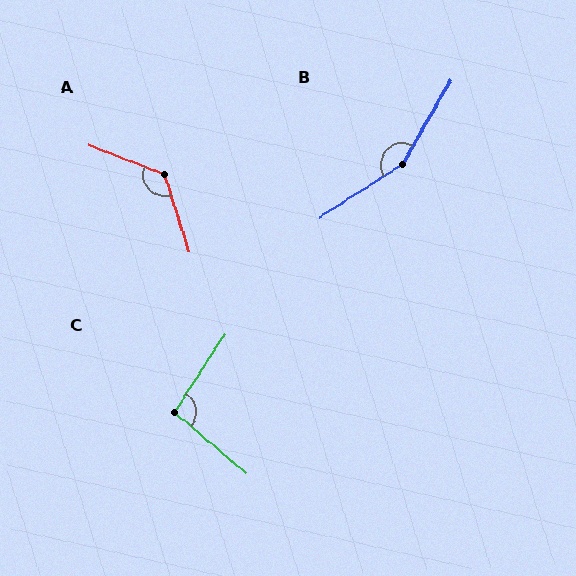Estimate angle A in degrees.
Approximately 129 degrees.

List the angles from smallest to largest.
C (98°), A (129°), B (153°).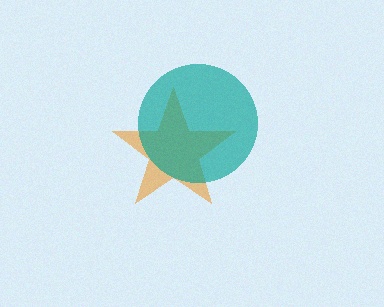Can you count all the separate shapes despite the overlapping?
Yes, there are 2 separate shapes.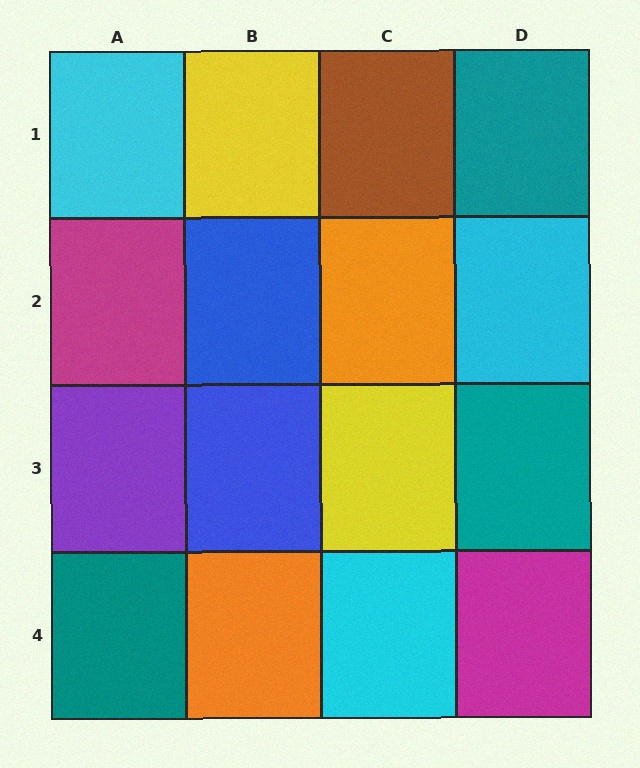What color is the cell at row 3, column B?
Blue.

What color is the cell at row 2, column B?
Blue.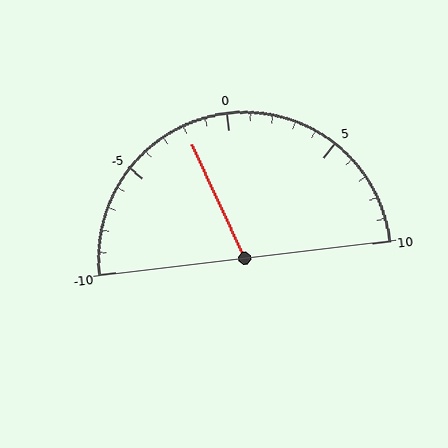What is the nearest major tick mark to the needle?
The nearest major tick mark is 0.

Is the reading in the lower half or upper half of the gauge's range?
The reading is in the lower half of the range (-10 to 10).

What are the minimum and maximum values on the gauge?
The gauge ranges from -10 to 10.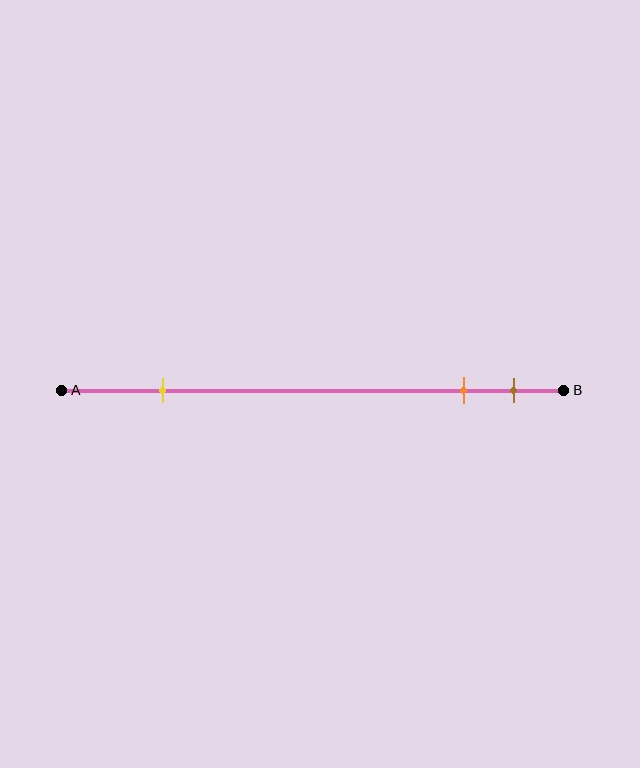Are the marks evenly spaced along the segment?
No, the marks are not evenly spaced.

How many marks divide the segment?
There are 3 marks dividing the segment.